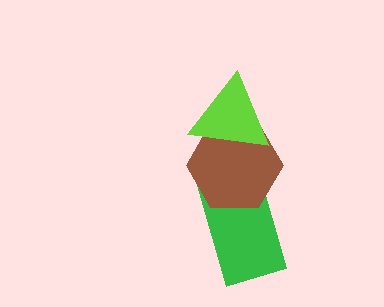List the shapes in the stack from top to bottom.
From top to bottom: the lime triangle, the brown hexagon, the green rectangle.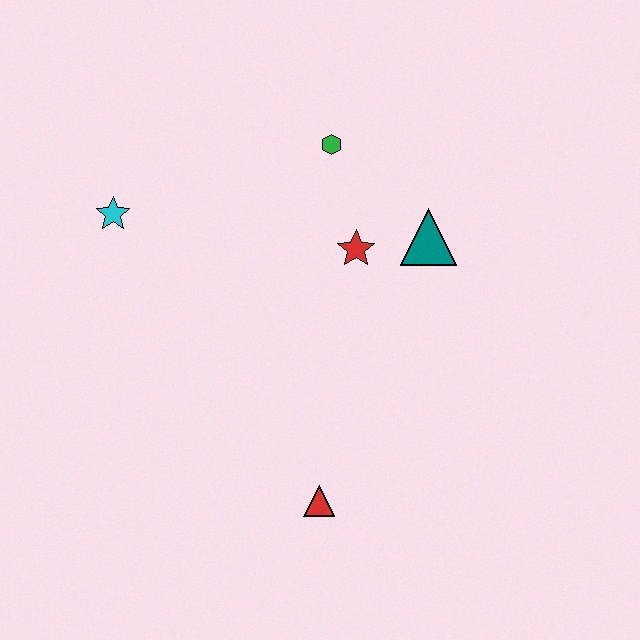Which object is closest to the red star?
The teal triangle is closest to the red star.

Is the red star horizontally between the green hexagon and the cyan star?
No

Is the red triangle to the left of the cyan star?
No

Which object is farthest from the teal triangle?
The cyan star is farthest from the teal triangle.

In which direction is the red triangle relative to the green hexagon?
The red triangle is below the green hexagon.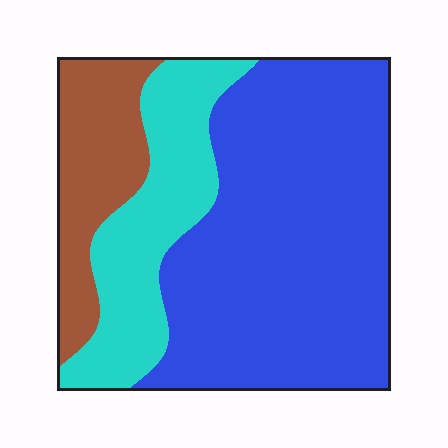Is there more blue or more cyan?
Blue.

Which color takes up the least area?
Brown, at roughly 15%.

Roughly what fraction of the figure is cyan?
Cyan covers around 25% of the figure.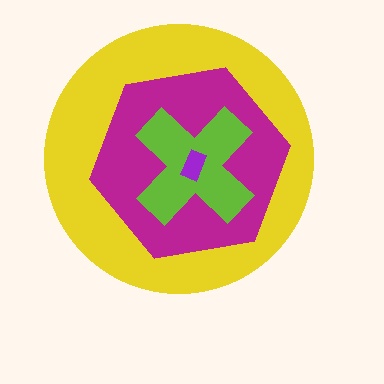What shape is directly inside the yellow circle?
The magenta hexagon.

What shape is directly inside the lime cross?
The purple rectangle.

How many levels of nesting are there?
4.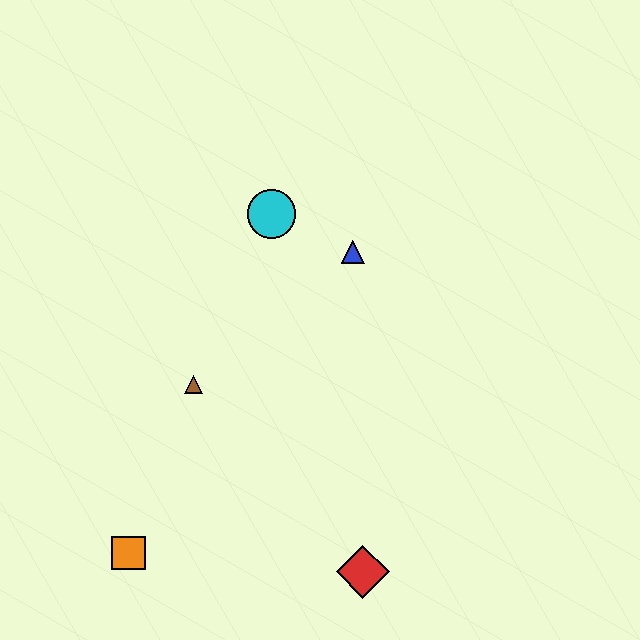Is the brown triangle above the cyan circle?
No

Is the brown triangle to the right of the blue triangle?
No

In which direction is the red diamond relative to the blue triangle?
The red diamond is below the blue triangle.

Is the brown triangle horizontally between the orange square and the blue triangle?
Yes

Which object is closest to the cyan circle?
The blue triangle is closest to the cyan circle.